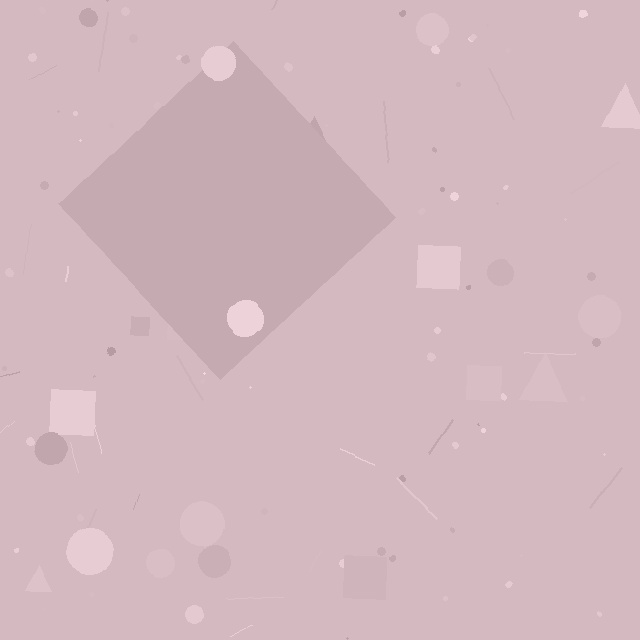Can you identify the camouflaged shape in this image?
The camouflaged shape is a diamond.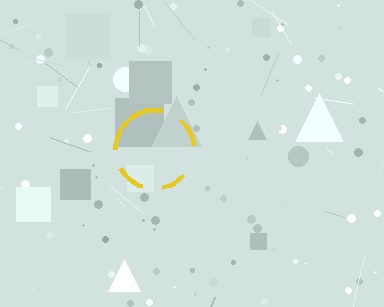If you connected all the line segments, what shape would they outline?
They would outline a circle.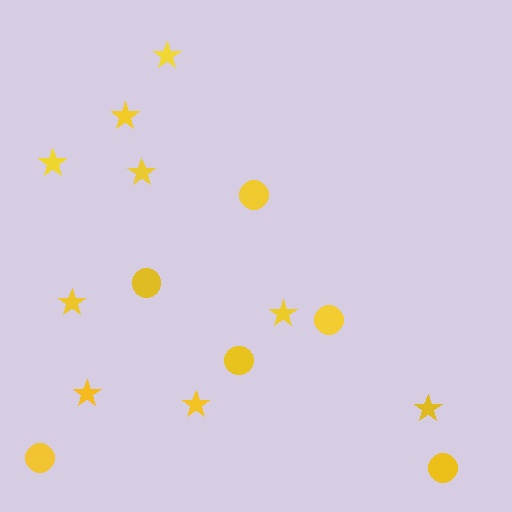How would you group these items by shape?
There are 2 groups: one group of stars (9) and one group of circles (6).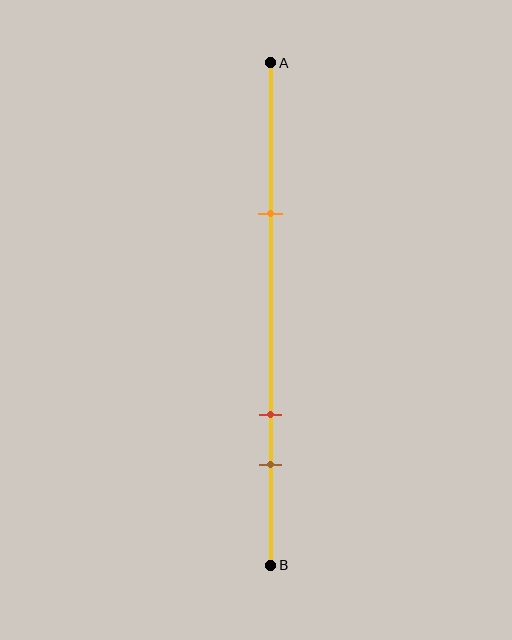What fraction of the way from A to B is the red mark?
The red mark is approximately 70% (0.7) of the way from A to B.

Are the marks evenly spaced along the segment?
No, the marks are not evenly spaced.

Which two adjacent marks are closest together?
The red and brown marks are the closest adjacent pair.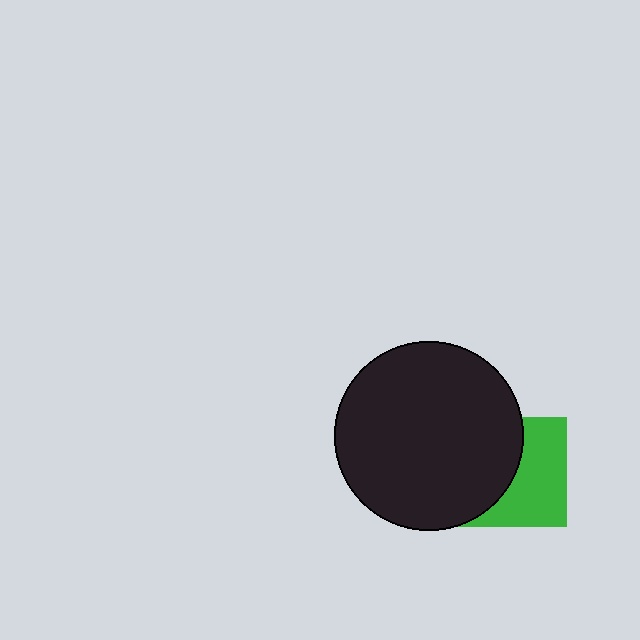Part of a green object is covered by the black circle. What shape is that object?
It is a square.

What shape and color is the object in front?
The object in front is a black circle.